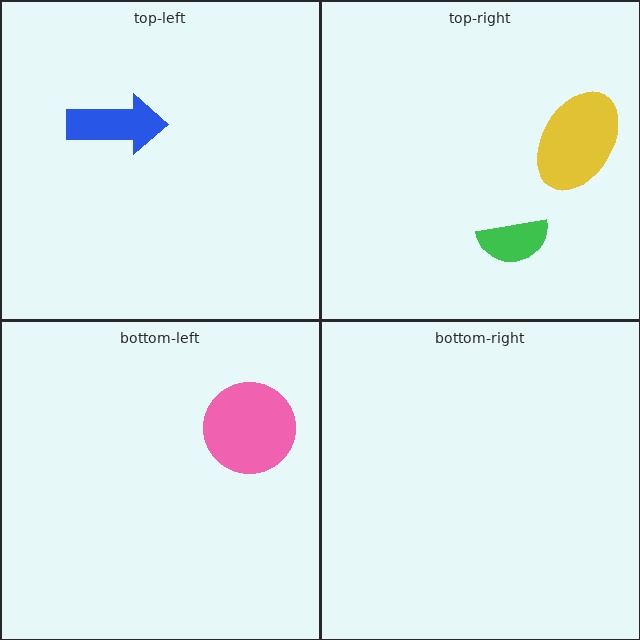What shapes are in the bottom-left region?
The pink circle.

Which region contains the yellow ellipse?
The top-right region.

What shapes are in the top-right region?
The green semicircle, the yellow ellipse.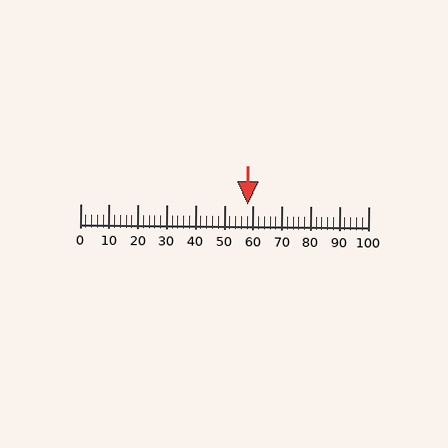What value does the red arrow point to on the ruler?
The red arrow points to approximately 58.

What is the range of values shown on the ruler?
The ruler shows values from 0 to 100.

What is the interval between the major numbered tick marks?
The major tick marks are spaced 10 units apart.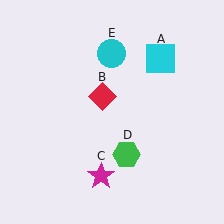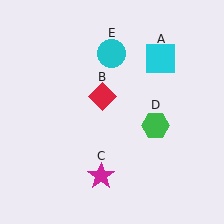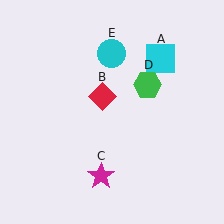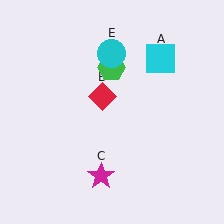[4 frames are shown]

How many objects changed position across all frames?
1 object changed position: green hexagon (object D).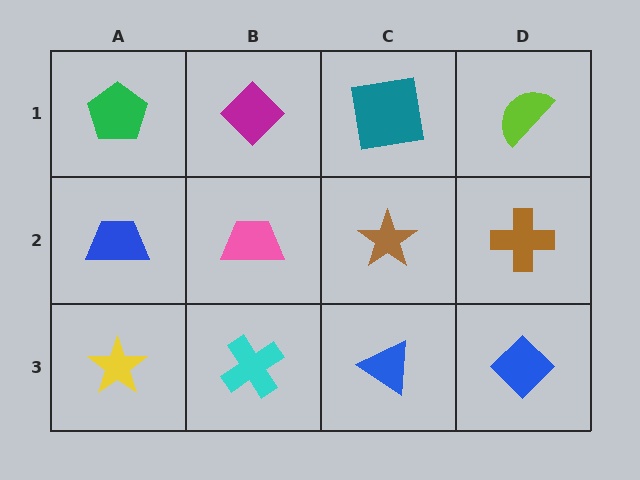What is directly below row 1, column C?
A brown star.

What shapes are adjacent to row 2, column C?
A teal square (row 1, column C), a blue triangle (row 3, column C), a pink trapezoid (row 2, column B), a brown cross (row 2, column D).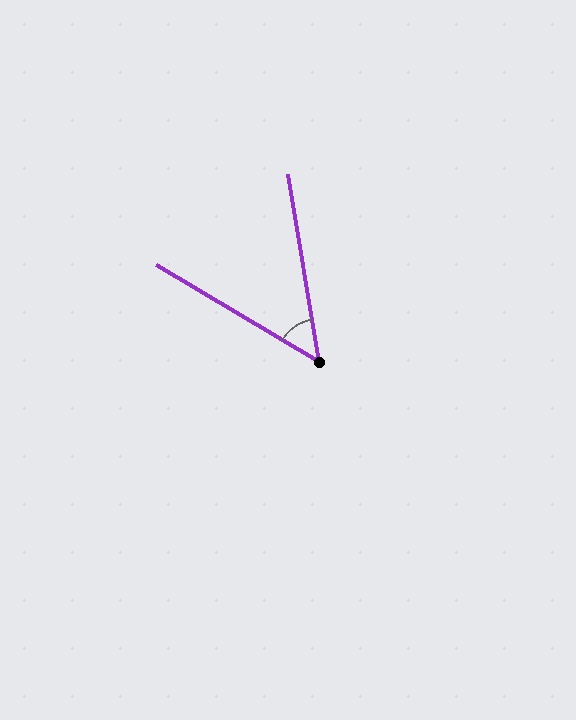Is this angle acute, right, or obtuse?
It is acute.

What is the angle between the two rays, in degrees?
Approximately 50 degrees.